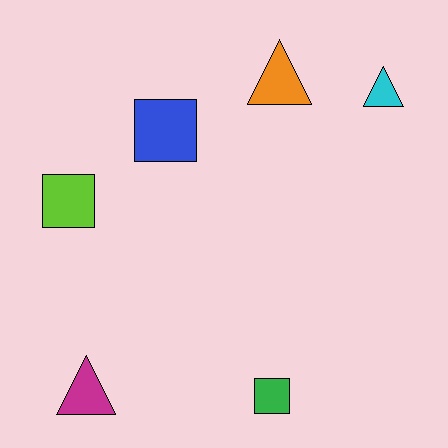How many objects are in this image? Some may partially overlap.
There are 6 objects.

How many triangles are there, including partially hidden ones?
There are 3 triangles.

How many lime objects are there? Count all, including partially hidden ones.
There is 1 lime object.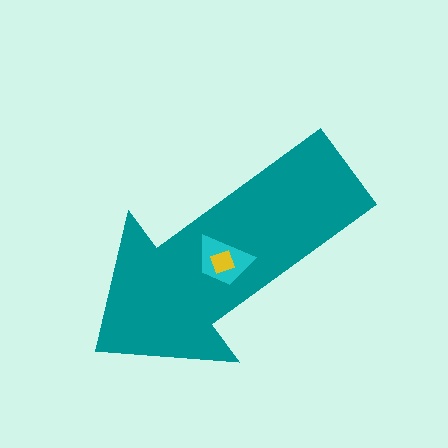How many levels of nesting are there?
3.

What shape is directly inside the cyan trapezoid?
The yellow diamond.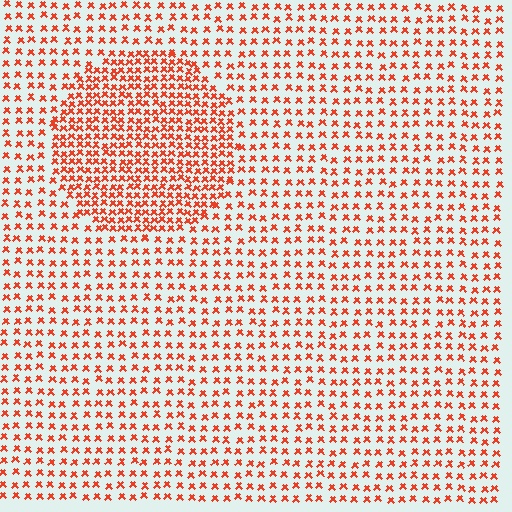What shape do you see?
I see a circle.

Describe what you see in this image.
The image contains small red elements arranged at two different densities. A circle-shaped region is visible where the elements are more densely packed than the surrounding area.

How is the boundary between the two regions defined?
The boundary is defined by a change in element density (approximately 2.0x ratio). All elements are the same color, size, and shape.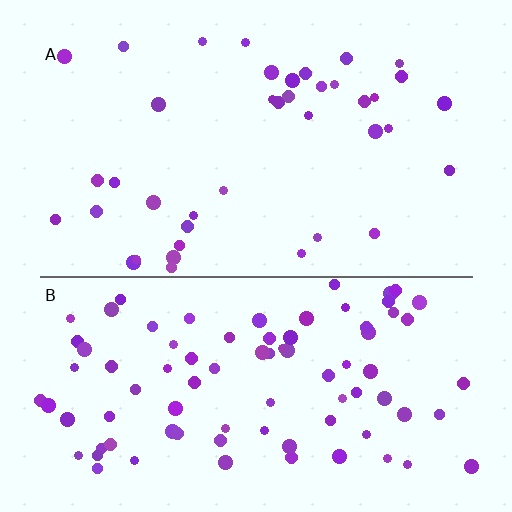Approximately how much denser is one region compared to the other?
Approximately 2.1× — region B over region A.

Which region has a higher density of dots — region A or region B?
B (the bottom).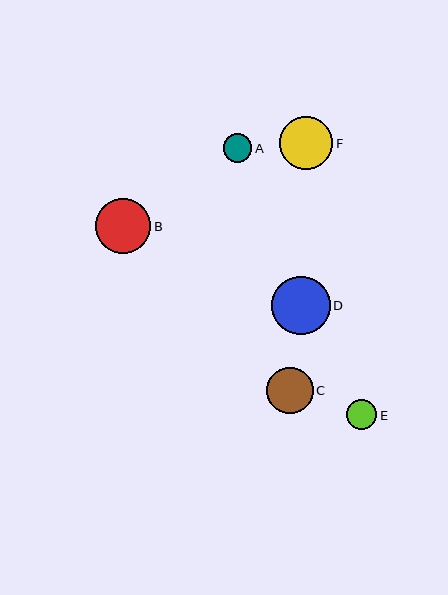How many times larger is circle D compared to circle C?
Circle D is approximately 1.3 times the size of circle C.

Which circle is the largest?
Circle D is the largest with a size of approximately 59 pixels.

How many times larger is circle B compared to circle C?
Circle B is approximately 1.2 times the size of circle C.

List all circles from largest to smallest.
From largest to smallest: D, B, F, C, E, A.